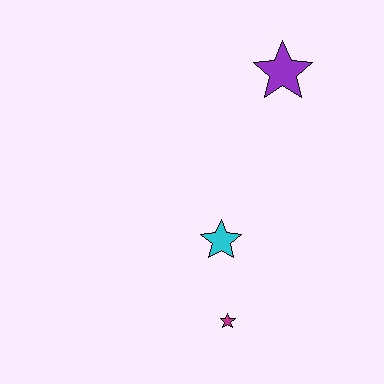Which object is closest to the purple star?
The cyan star is closest to the purple star.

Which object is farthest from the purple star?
The magenta star is farthest from the purple star.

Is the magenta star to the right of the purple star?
No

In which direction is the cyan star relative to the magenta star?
The cyan star is above the magenta star.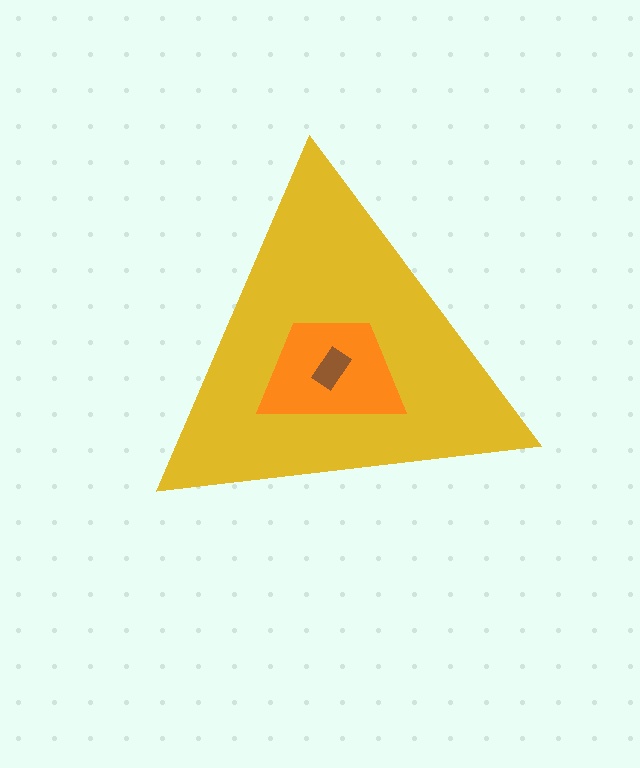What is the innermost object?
The brown rectangle.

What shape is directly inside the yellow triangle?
The orange trapezoid.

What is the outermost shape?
The yellow triangle.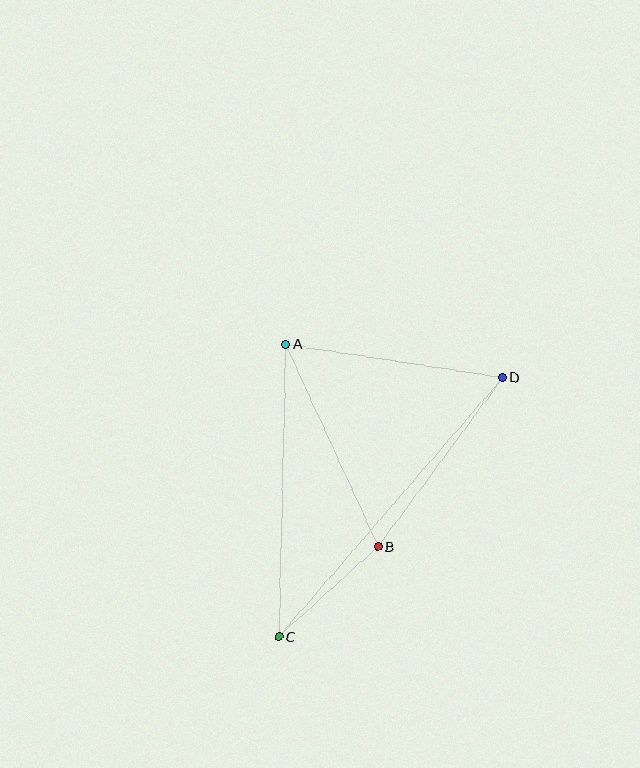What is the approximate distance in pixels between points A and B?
The distance between A and B is approximately 223 pixels.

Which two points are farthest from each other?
Points C and D are farthest from each other.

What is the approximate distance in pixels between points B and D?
The distance between B and D is approximately 211 pixels.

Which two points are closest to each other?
Points B and C are closest to each other.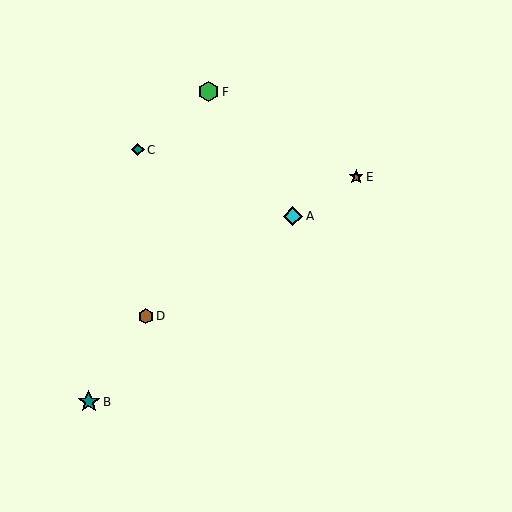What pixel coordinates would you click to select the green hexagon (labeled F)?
Click at (209, 92) to select the green hexagon F.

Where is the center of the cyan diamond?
The center of the cyan diamond is at (293, 216).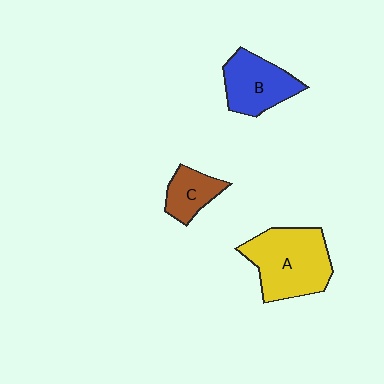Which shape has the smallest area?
Shape C (brown).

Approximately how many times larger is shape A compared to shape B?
Approximately 1.4 times.